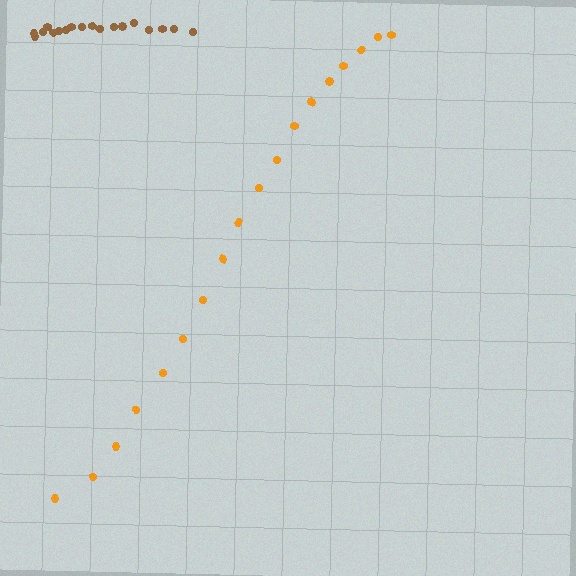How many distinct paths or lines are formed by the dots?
There are 2 distinct paths.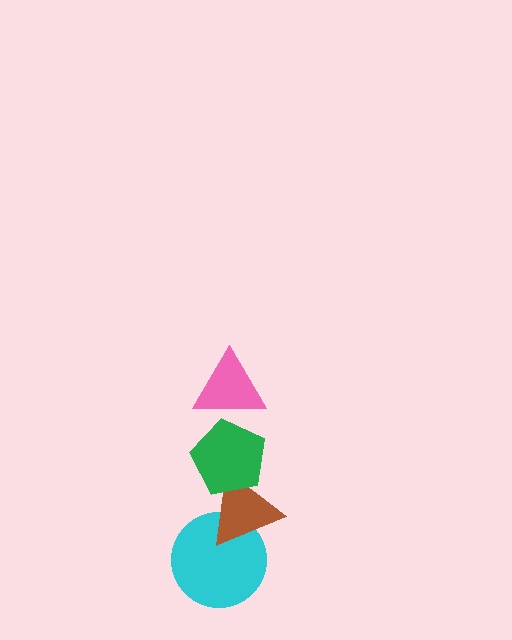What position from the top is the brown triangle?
The brown triangle is 3rd from the top.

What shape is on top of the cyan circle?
The brown triangle is on top of the cyan circle.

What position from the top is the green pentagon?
The green pentagon is 2nd from the top.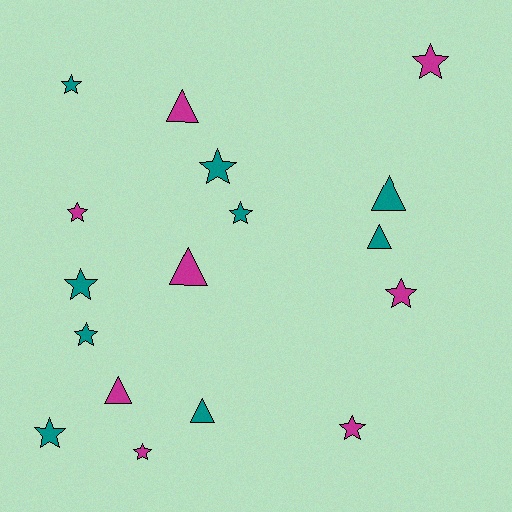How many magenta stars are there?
There are 5 magenta stars.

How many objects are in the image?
There are 17 objects.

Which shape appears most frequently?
Star, with 11 objects.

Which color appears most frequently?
Teal, with 9 objects.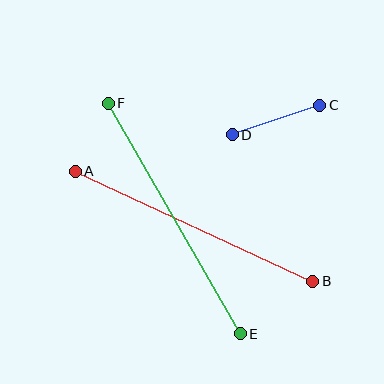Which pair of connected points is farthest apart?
Points E and F are farthest apart.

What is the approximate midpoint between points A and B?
The midpoint is at approximately (194, 226) pixels.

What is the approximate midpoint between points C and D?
The midpoint is at approximately (276, 120) pixels.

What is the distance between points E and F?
The distance is approximately 266 pixels.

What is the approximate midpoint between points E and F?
The midpoint is at approximately (174, 218) pixels.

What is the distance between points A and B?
The distance is approximately 262 pixels.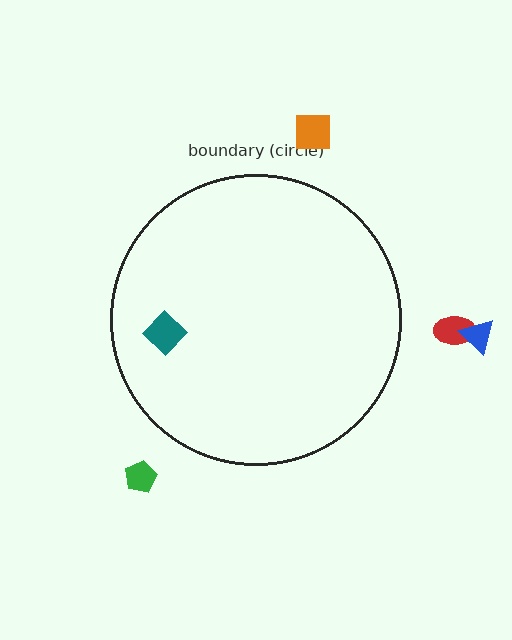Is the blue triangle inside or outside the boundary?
Outside.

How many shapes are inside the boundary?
1 inside, 4 outside.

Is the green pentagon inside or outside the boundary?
Outside.